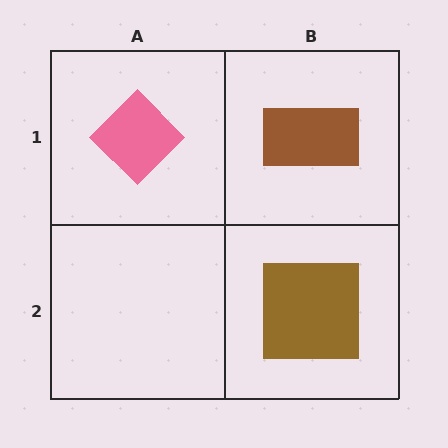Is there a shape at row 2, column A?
No, that cell is empty.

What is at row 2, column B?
A brown square.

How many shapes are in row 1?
2 shapes.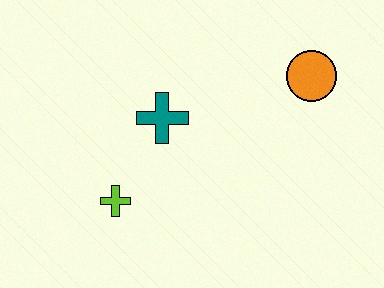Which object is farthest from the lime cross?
The orange circle is farthest from the lime cross.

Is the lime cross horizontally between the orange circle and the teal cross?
No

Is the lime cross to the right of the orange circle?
No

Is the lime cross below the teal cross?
Yes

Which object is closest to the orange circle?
The teal cross is closest to the orange circle.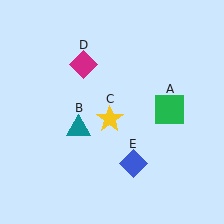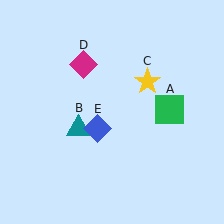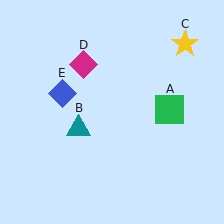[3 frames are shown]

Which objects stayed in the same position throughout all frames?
Green square (object A) and teal triangle (object B) and magenta diamond (object D) remained stationary.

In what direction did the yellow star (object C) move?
The yellow star (object C) moved up and to the right.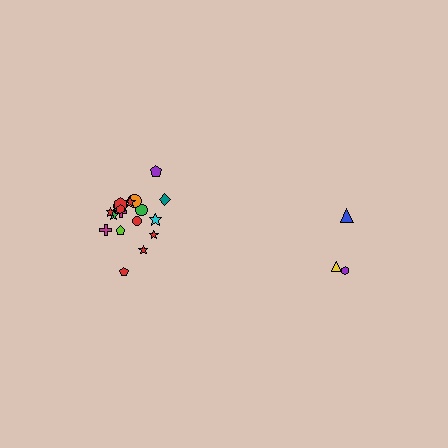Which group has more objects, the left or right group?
The left group.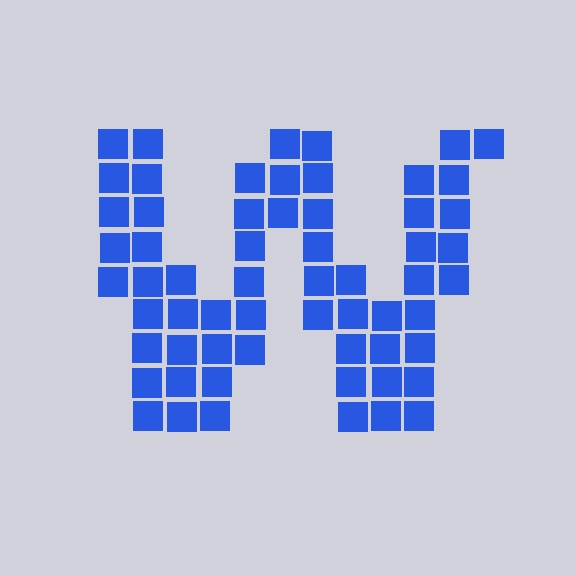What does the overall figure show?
The overall figure shows the letter W.